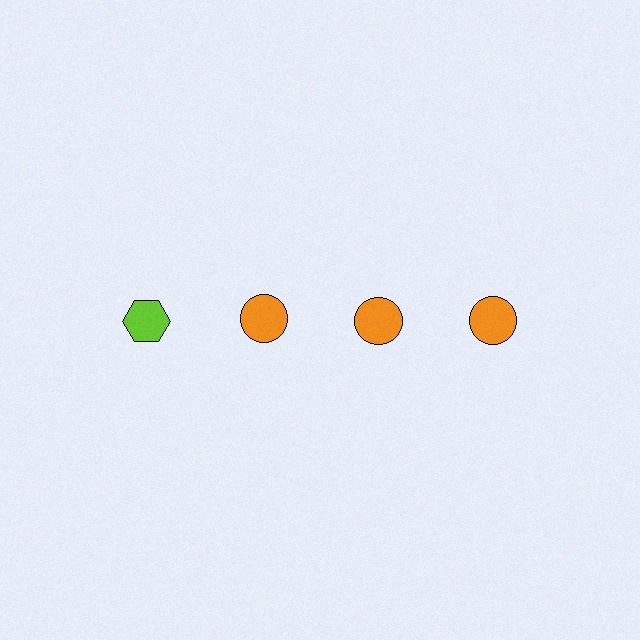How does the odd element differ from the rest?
It differs in both color (lime instead of orange) and shape (hexagon instead of circle).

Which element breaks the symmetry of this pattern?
The lime hexagon in the top row, leftmost column breaks the symmetry. All other shapes are orange circles.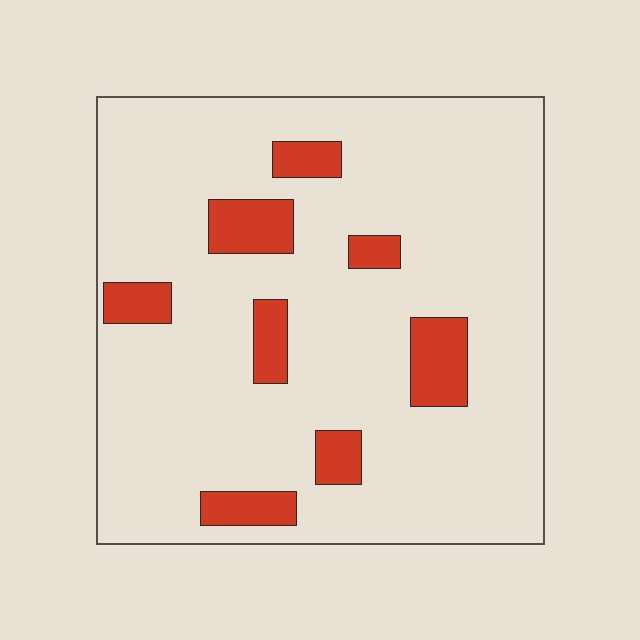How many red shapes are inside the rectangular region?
8.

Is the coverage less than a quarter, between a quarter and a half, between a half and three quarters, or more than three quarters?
Less than a quarter.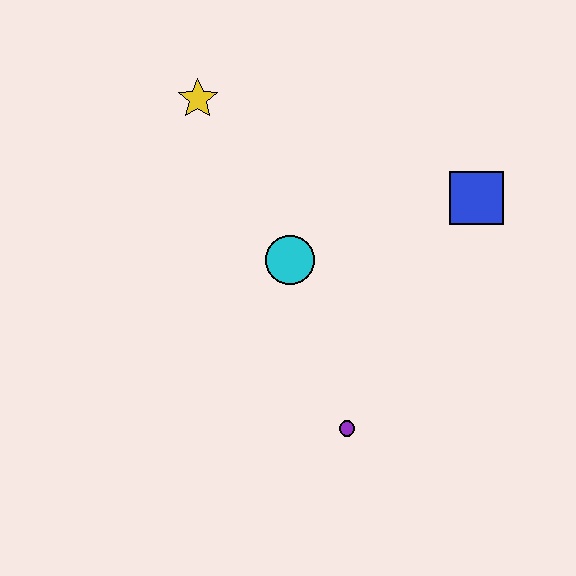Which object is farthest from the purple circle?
The yellow star is farthest from the purple circle.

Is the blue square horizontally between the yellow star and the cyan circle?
No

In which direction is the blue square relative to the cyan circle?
The blue square is to the right of the cyan circle.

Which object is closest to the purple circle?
The cyan circle is closest to the purple circle.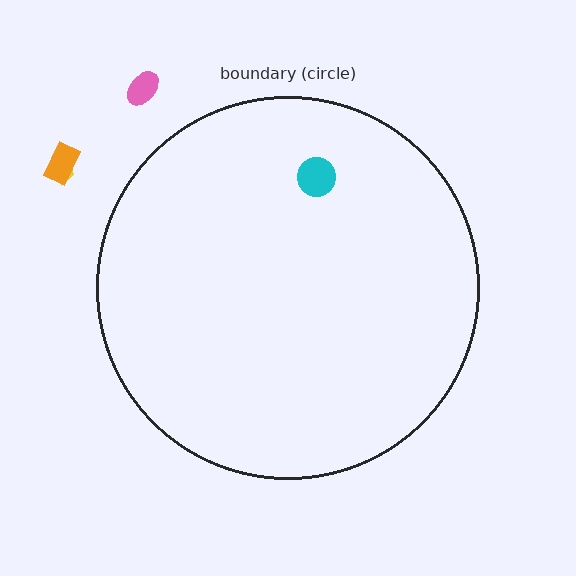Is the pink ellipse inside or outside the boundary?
Outside.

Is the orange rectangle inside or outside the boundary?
Outside.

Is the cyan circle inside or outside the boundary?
Inside.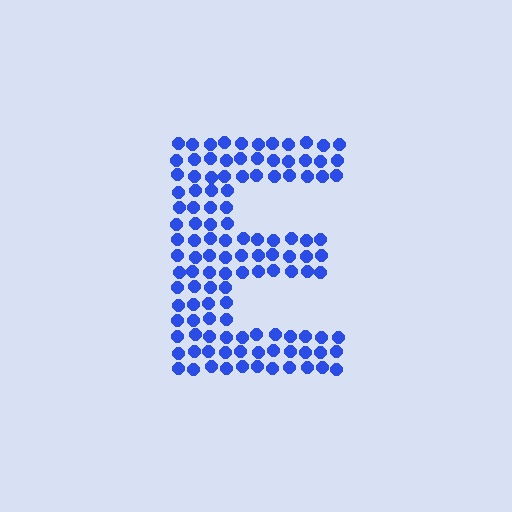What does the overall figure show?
The overall figure shows the letter E.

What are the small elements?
The small elements are circles.